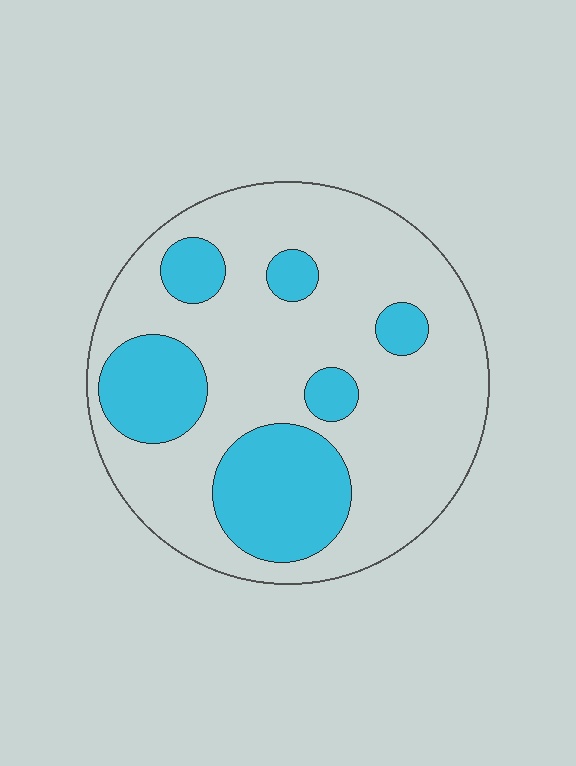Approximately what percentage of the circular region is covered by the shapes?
Approximately 25%.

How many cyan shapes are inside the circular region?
6.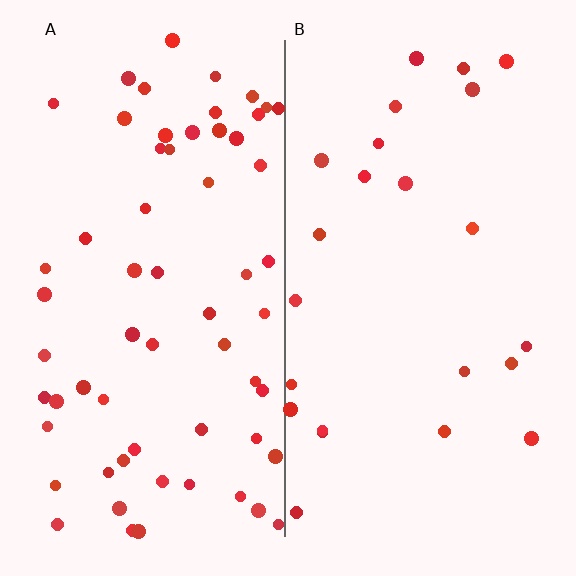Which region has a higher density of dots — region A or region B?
A (the left).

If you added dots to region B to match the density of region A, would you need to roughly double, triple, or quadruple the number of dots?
Approximately triple.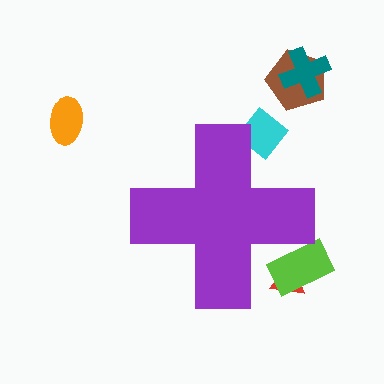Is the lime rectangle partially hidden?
Yes, the lime rectangle is partially hidden behind the purple cross.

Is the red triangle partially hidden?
Yes, the red triangle is partially hidden behind the purple cross.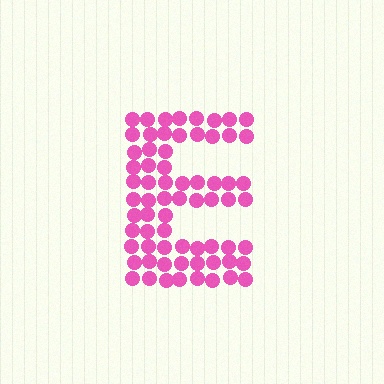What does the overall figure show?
The overall figure shows the letter E.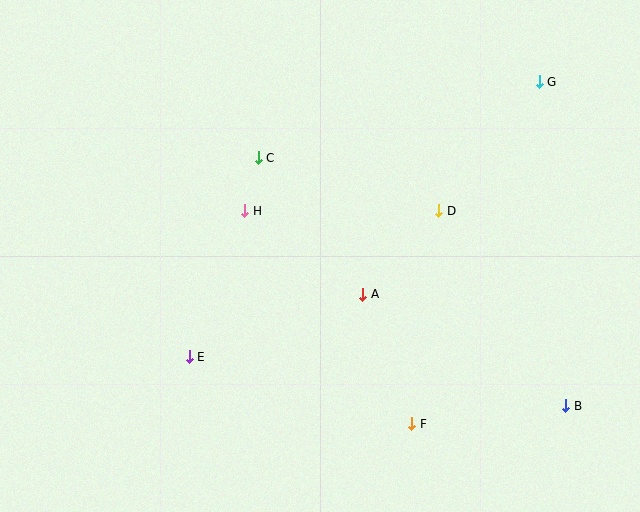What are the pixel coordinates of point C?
Point C is at (258, 158).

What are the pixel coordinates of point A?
Point A is at (363, 294).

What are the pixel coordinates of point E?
Point E is at (189, 357).